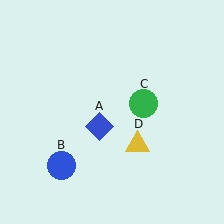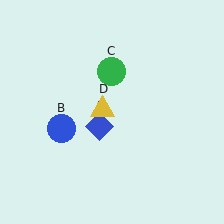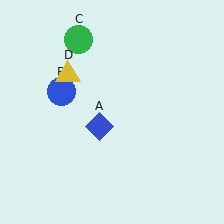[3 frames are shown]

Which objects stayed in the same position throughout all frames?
Blue diamond (object A) remained stationary.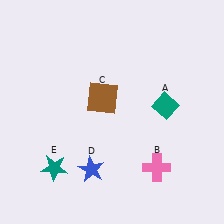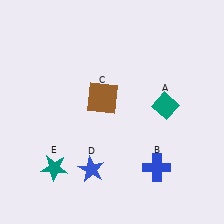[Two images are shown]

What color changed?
The cross (B) changed from pink in Image 1 to blue in Image 2.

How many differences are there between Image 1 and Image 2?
There is 1 difference between the two images.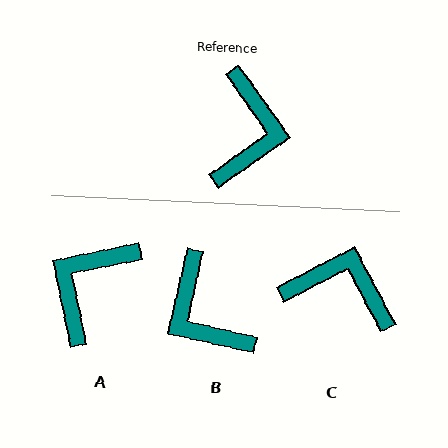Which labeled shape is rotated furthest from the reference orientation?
A, about 156 degrees away.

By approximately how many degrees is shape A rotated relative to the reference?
Approximately 156 degrees counter-clockwise.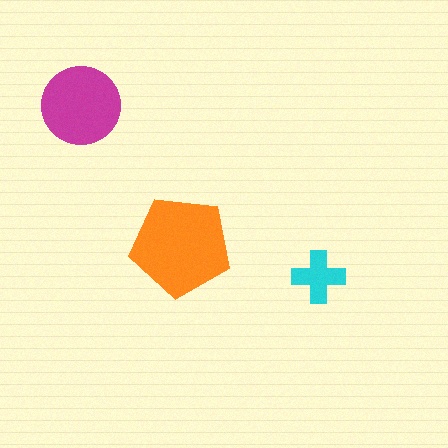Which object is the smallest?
The cyan cross.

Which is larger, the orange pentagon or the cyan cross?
The orange pentagon.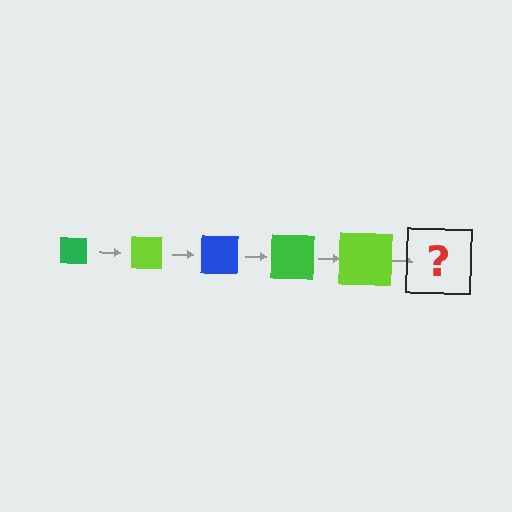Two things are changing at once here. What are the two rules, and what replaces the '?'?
The two rules are that the square grows larger each step and the color cycles through green, lime, and blue. The '?' should be a blue square, larger than the previous one.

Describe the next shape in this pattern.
It should be a blue square, larger than the previous one.